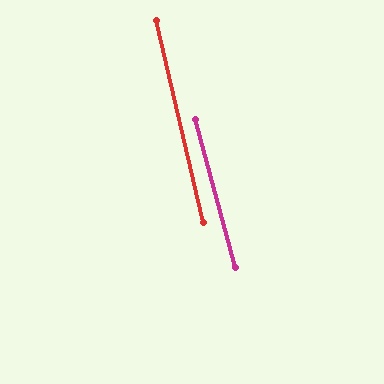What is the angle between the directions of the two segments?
Approximately 2 degrees.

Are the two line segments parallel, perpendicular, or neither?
Parallel — their directions differ by only 2.0°.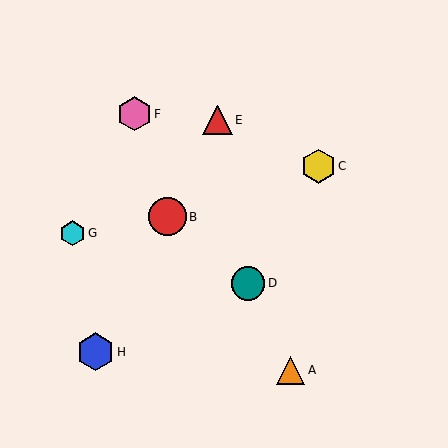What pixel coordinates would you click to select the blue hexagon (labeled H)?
Click at (96, 352) to select the blue hexagon H.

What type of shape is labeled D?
Shape D is a teal circle.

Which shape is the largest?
The red circle (labeled B) is the largest.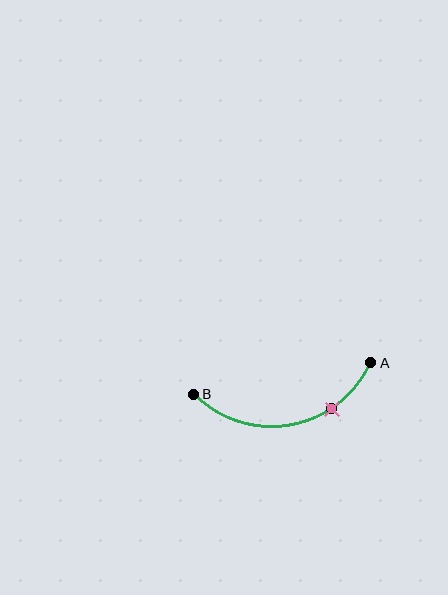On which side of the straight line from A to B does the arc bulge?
The arc bulges below the straight line connecting A and B.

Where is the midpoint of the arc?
The arc midpoint is the point on the curve farthest from the straight line joining A and B. It sits below that line.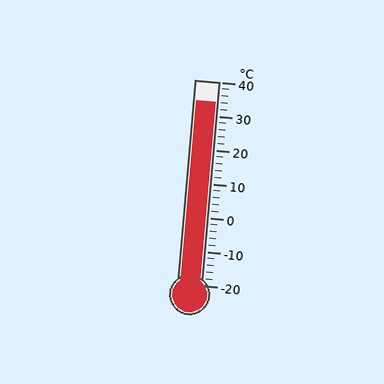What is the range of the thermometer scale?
The thermometer scale ranges from -20°C to 40°C.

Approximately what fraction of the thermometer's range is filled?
The thermometer is filled to approximately 90% of its range.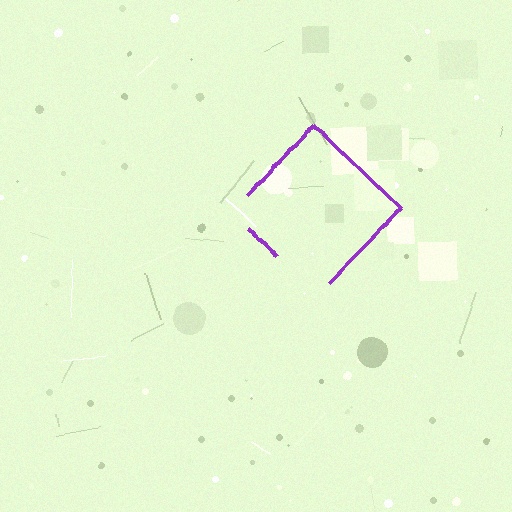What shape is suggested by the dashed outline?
The dashed outline suggests a diamond.